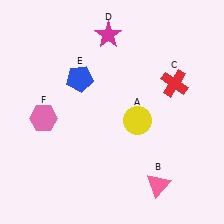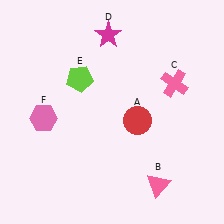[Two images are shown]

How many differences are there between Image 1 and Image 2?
There are 3 differences between the two images.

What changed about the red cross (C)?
In Image 1, C is red. In Image 2, it changed to pink.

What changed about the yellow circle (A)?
In Image 1, A is yellow. In Image 2, it changed to red.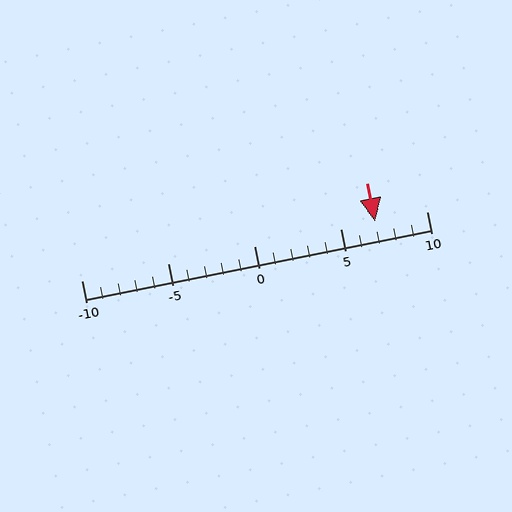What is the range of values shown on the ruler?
The ruler shows values from -10 to 10.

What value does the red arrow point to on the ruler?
The red arrow points to approximately 7.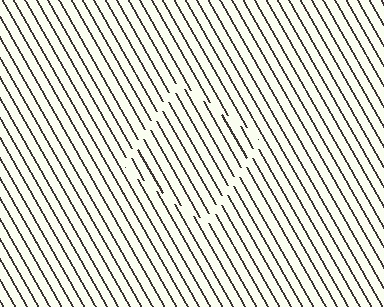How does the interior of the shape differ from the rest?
The interior of the shape contains the same grating, shifted by half a period — the contour is defined by the phase discontinuity where line-ends from the inner and outer gratings abut.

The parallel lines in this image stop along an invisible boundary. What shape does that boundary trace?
An illusory square. The interior of the shape contains the same grating, shifted by half a period — the contour is defined by the phase discontinuity where line-ends from the inner and outer gratings abut.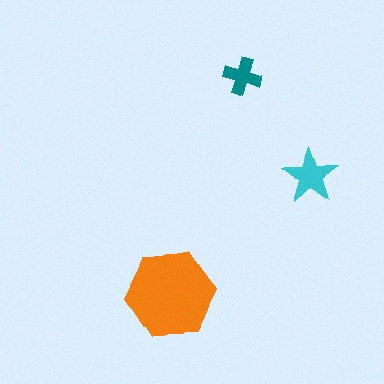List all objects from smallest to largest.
The teal cross, the cyan star, the orange hexagon.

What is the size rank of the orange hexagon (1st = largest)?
1st.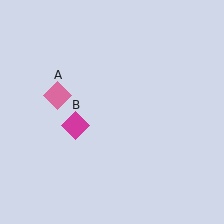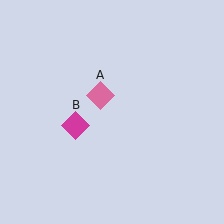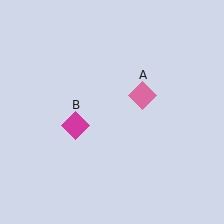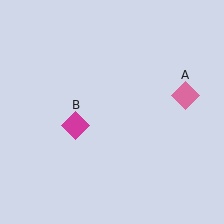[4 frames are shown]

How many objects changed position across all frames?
1 object changed position: pink diamond (object A).